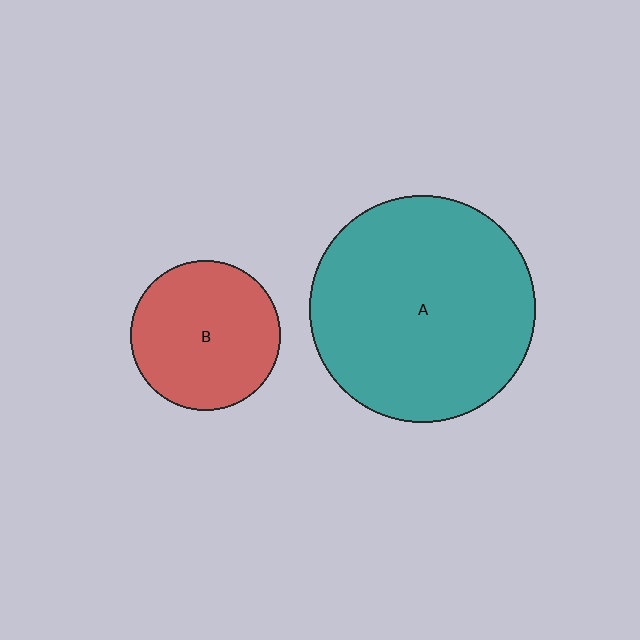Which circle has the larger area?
Circle A (teal).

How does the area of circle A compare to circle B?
Approximately 2.3 times.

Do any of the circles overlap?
No, none of the circles overlap.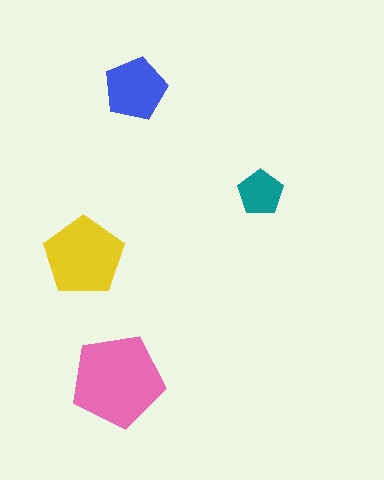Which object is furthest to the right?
The teal pentagon is rightmost.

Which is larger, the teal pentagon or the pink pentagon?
The pink one.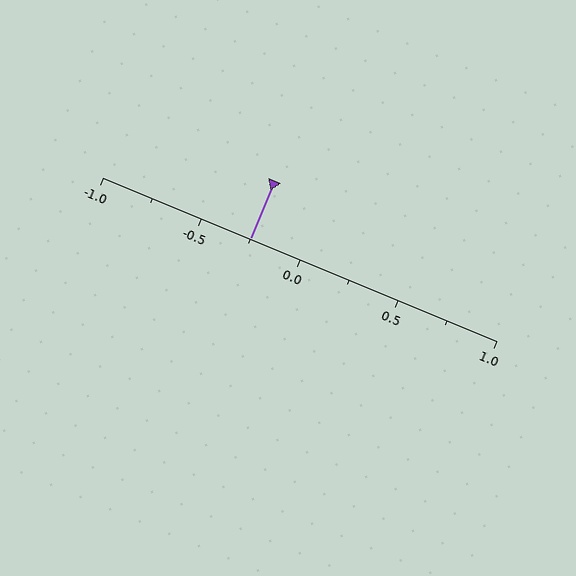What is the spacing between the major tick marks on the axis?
The major ticks are spaced 0.5 apart.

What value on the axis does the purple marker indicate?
The marker indicates approximately -0.25.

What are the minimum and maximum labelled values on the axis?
The axis runs from -1.0 to 1.0.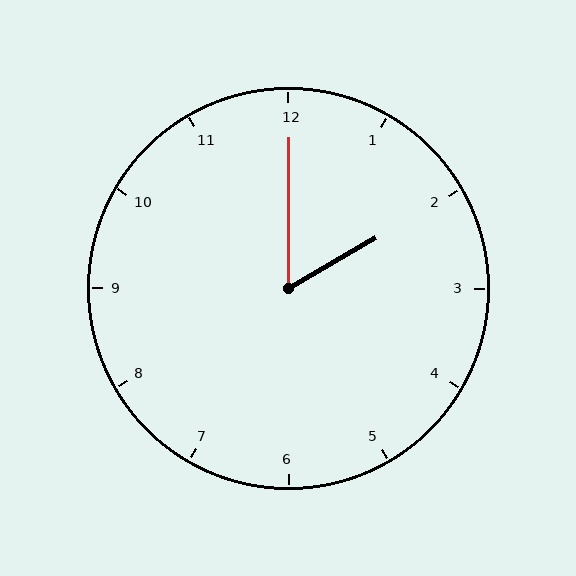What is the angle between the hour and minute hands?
Approximately 60 degrees.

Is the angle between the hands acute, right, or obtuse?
It is acute.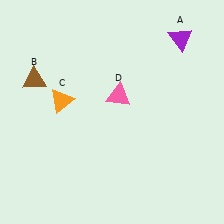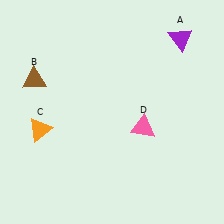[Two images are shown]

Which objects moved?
The objects that moved are: the orange triangle (C), the pink triangle (D).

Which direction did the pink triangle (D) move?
The pink triangle (D) moved down.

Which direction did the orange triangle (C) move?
The orange triangle (C) moved down.